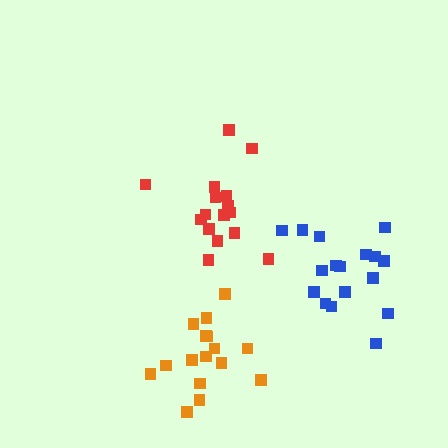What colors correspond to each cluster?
The clusters are colored: red, orange, blue.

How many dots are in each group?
Group 1: 16 dots, Group 2: 16 dots, Group 3: 17 dots (49 total).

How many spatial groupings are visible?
There are 3 spatial groupings.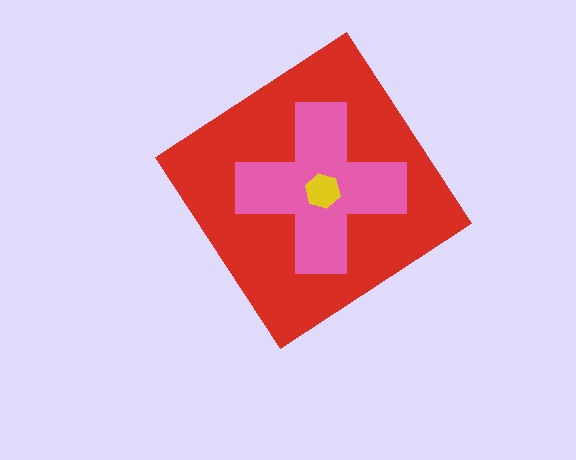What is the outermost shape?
The red diamond.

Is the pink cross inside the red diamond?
Yes.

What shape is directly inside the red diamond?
The pink cross.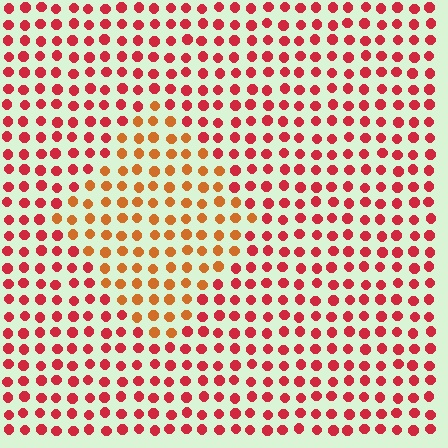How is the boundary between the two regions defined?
The boundary is defined purely by a slight shift in hue (about 33 degrees). Spacing, size, and orientation are identical on both sides.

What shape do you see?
I see a diamond.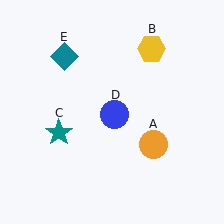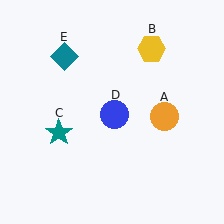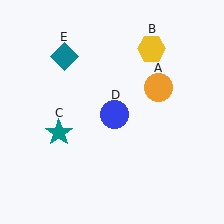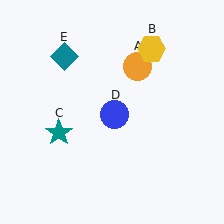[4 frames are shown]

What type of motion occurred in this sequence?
The orange circle (object A) rotated counterclockwise around the center of the scene.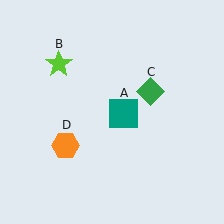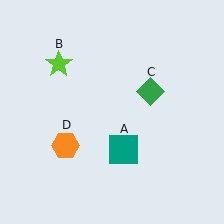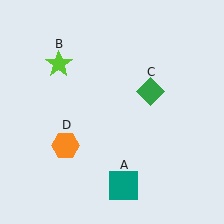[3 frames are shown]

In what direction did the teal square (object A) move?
The teal square (object A) moved down.